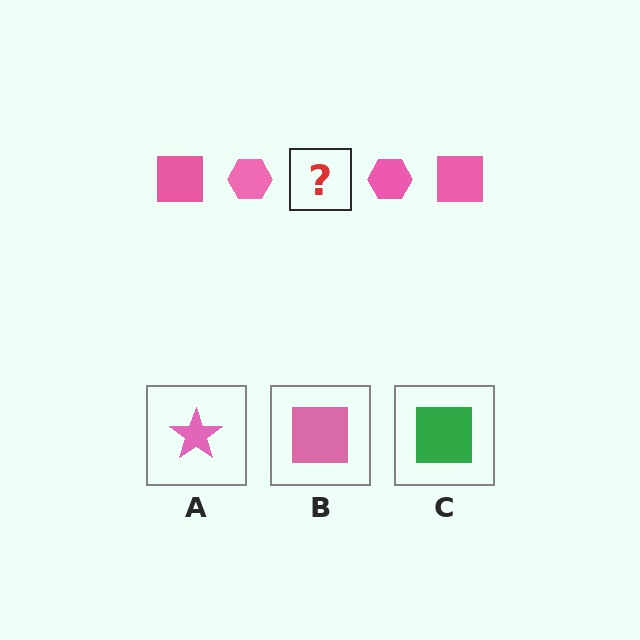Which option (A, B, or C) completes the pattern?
B.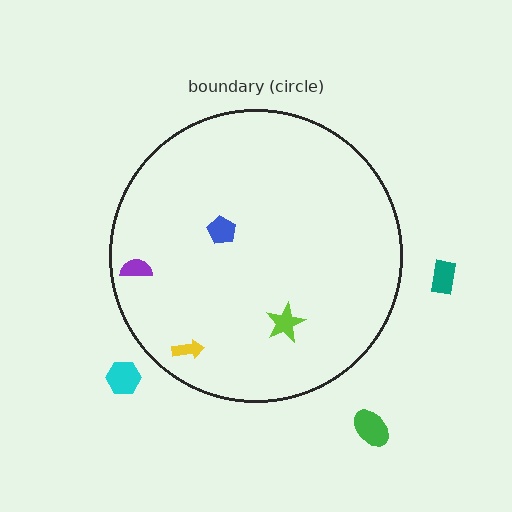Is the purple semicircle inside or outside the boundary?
Inside.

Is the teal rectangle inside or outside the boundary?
Outside.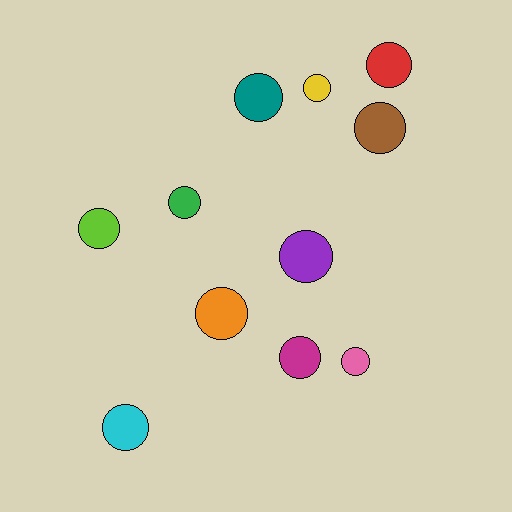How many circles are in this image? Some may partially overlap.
There are 11 circles.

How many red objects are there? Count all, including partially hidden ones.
There is 1 red object.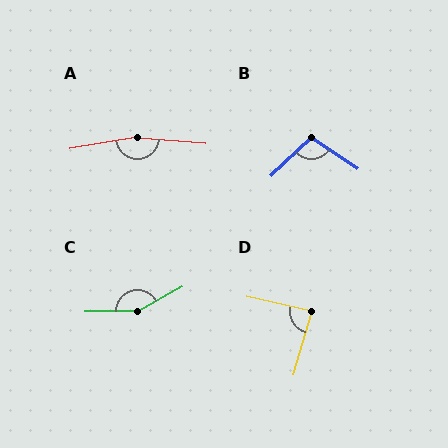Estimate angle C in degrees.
Approximately 151 degrees.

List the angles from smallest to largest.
D (86°), B (101°), C (151°), A (166°).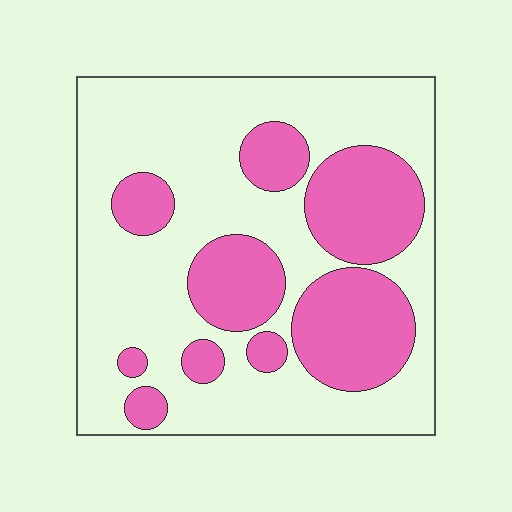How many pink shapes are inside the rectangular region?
9.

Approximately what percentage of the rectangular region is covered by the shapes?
Approximately 35%.